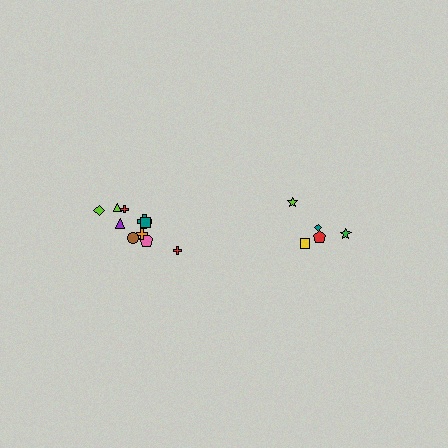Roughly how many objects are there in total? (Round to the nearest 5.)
Roughly 15 objects in total.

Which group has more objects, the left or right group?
The left group.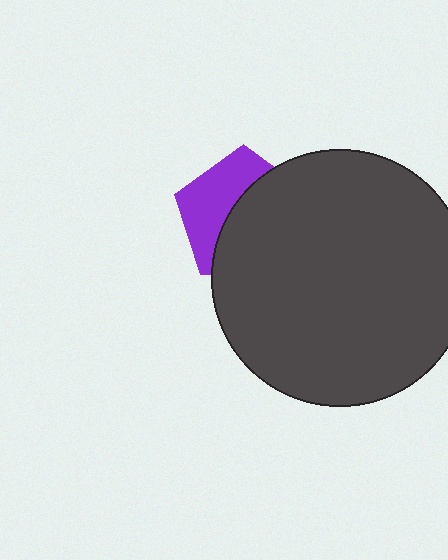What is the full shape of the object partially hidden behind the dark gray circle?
The partially hidden object is a purple pentagon.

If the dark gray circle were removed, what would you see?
You would see the complete purple pentagon.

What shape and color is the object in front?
The object in front is a dark gray circle.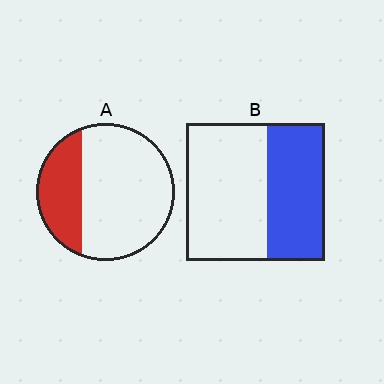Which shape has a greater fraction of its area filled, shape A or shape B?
Shape B.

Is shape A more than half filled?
No.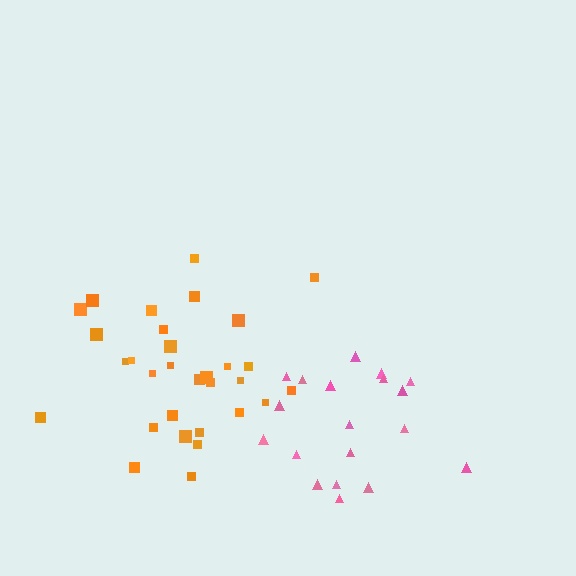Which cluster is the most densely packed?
Pink.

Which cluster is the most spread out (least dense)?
Orange.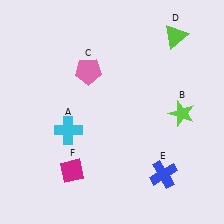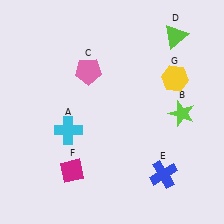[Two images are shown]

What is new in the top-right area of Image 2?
A yellow hexagon (G) was added in the top-right area of Image 2.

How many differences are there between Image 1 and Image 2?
There is 1 difference between the two images.